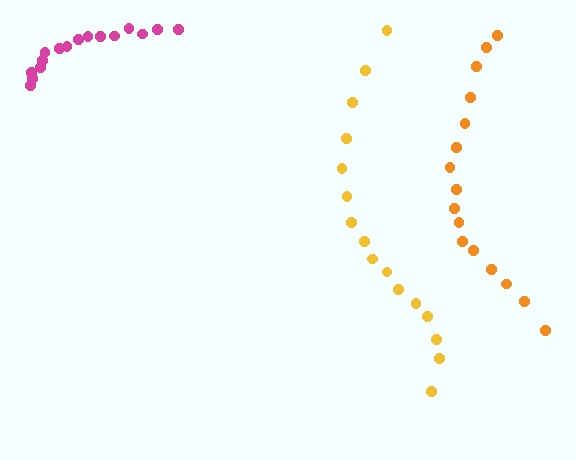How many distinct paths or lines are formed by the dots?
There are 3 distinct paths.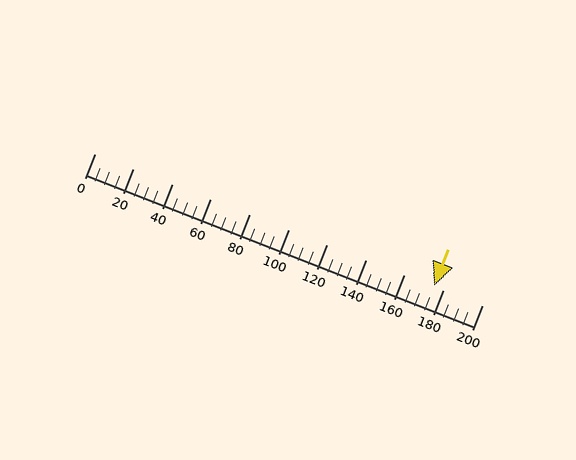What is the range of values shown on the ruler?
The ruler shows values from 0 to 200.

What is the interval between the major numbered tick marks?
The major tick marks are spaced 20 units apart.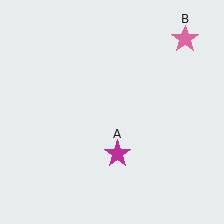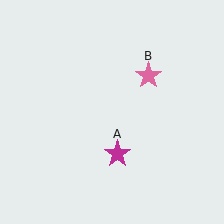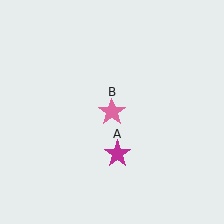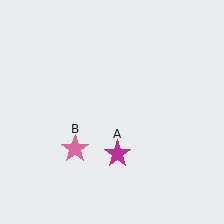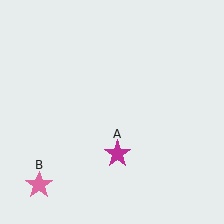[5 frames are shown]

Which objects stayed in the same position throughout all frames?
Magenta star (object A) remained stationary.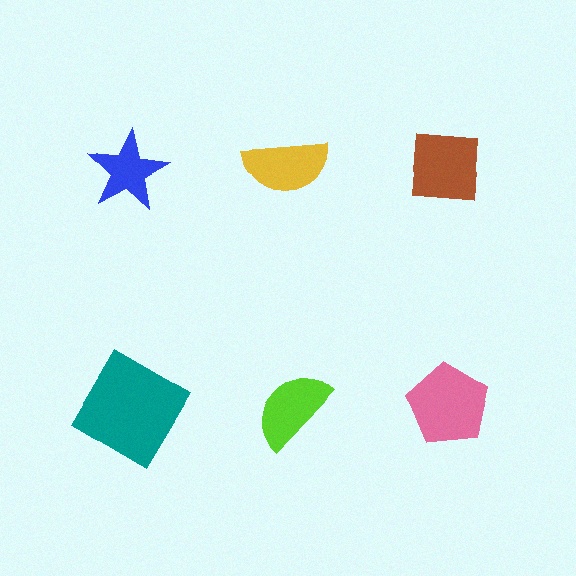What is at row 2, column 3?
A pink pentagon.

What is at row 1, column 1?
A blue star.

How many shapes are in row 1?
3 shapes.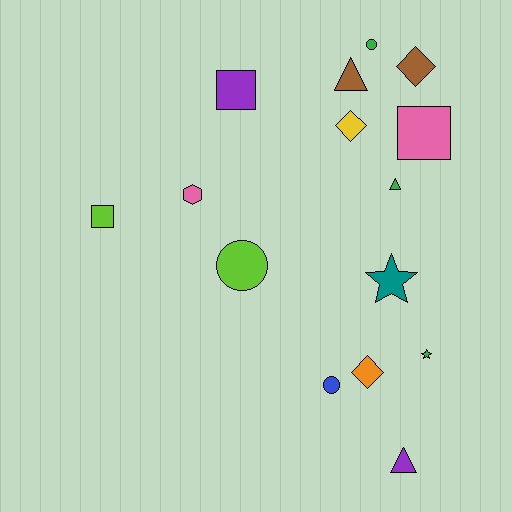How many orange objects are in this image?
There is 1 orange object.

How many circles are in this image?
There are 3 circles.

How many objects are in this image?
There are 15 objects.